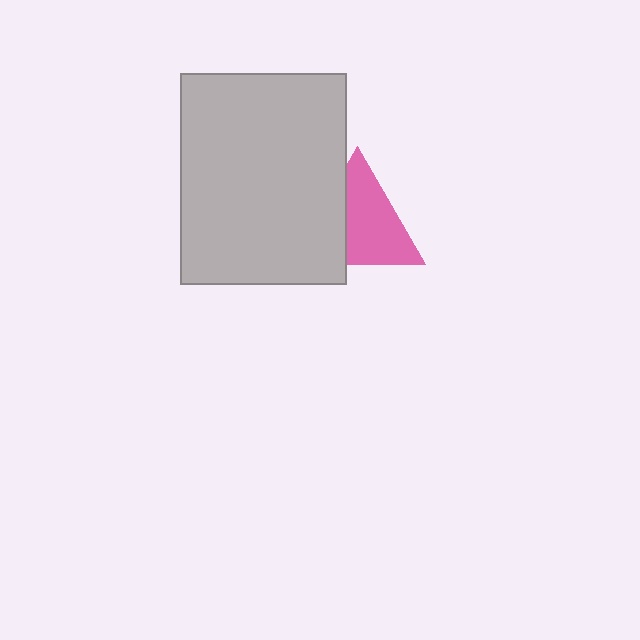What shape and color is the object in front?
The object in front is a light gray rectangle.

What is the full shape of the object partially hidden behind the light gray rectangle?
The partially hidden object is a pink triangle.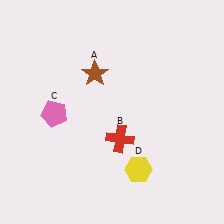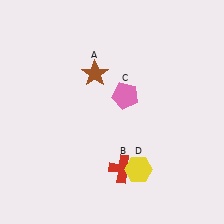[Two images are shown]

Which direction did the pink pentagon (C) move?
The pink pentagon (C) moved right.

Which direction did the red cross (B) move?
The red cross (B) moved down.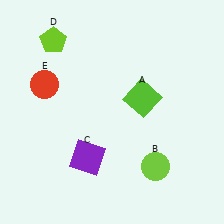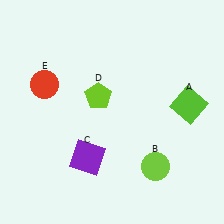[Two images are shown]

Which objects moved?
The objects that moved are: the lime square (A), the lime pentagon (D).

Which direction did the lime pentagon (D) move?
The lime pentagon (D) moved down.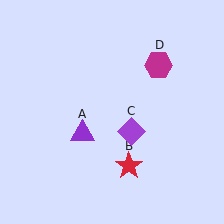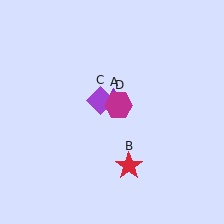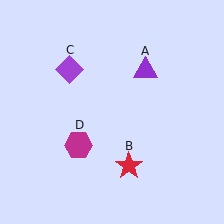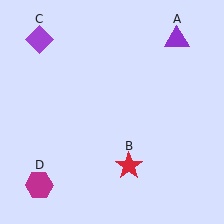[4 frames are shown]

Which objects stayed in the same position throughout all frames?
Red star (object B) remained stationary.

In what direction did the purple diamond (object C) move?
The purple diamond (object C) moved up and to the left.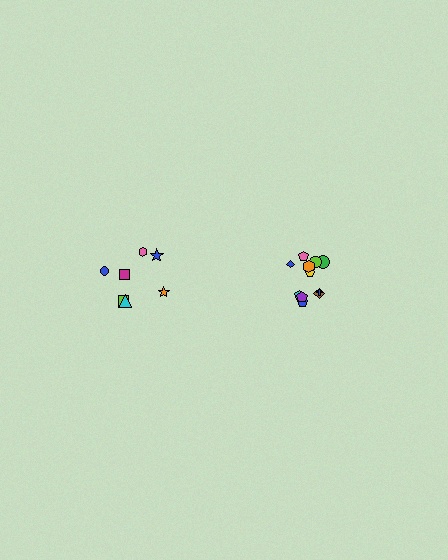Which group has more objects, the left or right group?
The right group.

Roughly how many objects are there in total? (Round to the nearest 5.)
Roughly 20 objects in total.